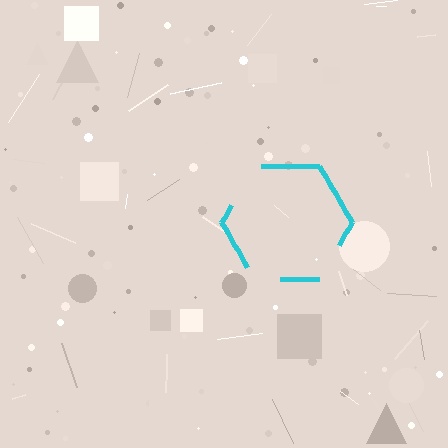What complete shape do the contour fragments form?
The contour fragments form a hexagon.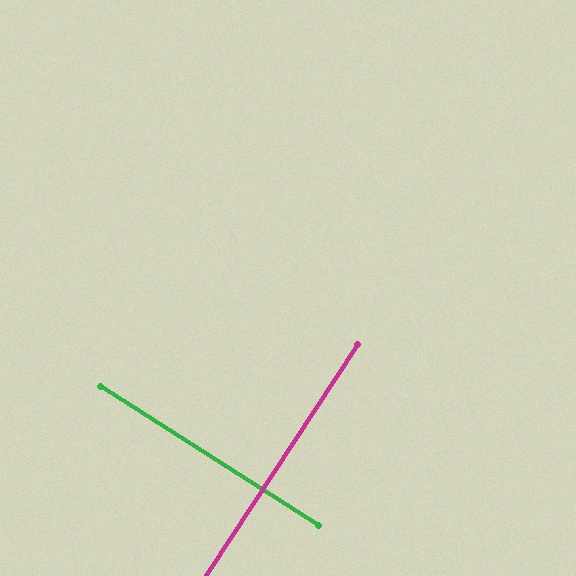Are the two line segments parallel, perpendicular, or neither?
Perpendicular — they meet at approximately 89°.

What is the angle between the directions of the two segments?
Approximately 89 degrees.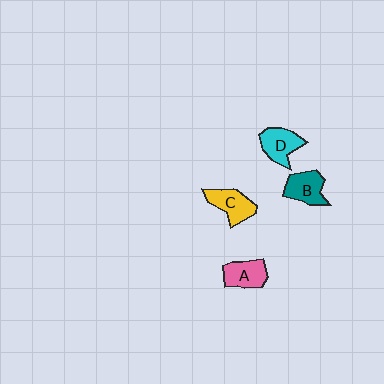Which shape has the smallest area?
Shape A (pink).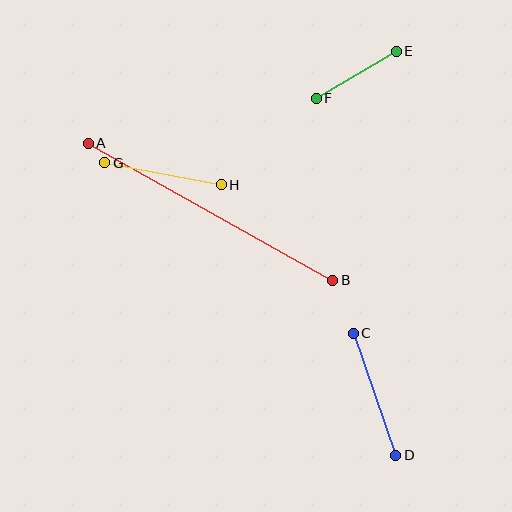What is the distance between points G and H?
The distance is approximately 119 pixels.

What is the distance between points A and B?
The distance is approximately 280 pixels.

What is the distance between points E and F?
The distance is approximately 93 pixels.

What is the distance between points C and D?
The distance is approximately 129 pixels.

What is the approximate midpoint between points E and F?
The midpoint is at approximately (356, 75) pixels.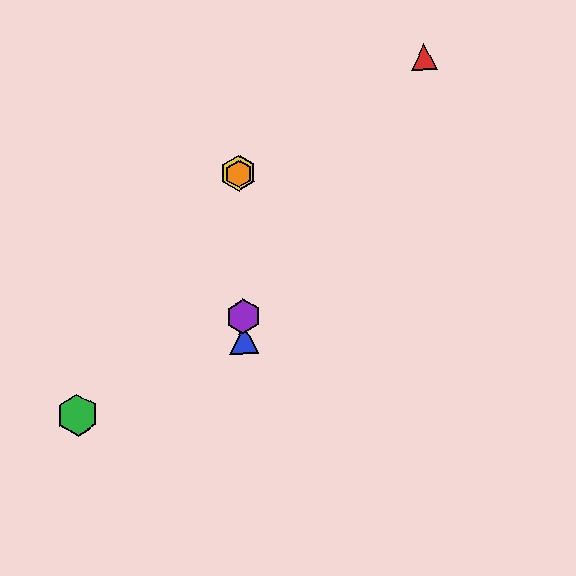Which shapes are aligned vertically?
The blue triangle, the yellow hexagon, the purple hexagon, the orange hexagon are aligned vertically.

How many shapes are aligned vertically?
4 shapes (the blue triangle, the yellow hexagon, the purple hexagon, the orange hexagon) are aligned vertically.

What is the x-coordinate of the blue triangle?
The blue triangle is at x≈244.